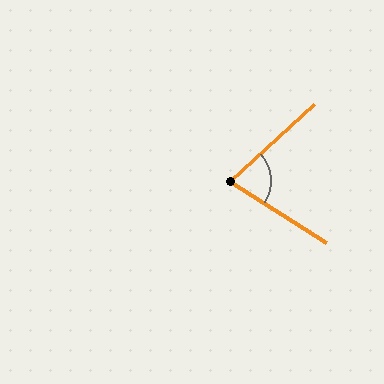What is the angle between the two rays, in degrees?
Approximately 75 degrees.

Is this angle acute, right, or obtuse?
It is acute.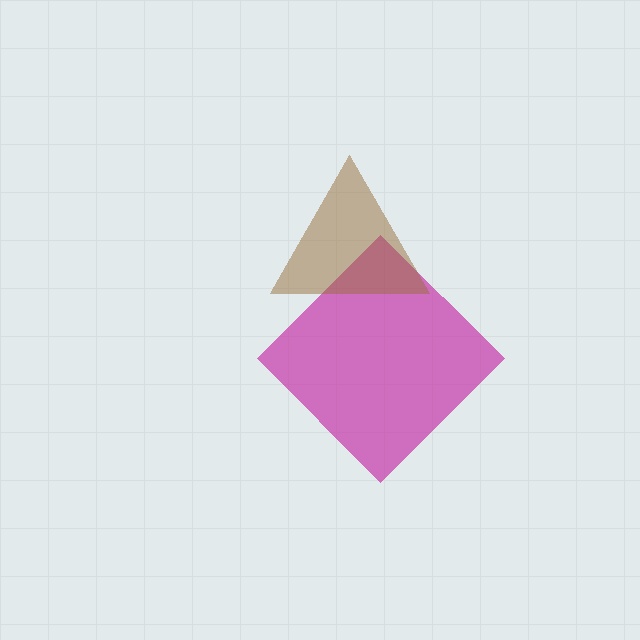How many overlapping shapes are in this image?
There are 2 overlapping shapes in the image.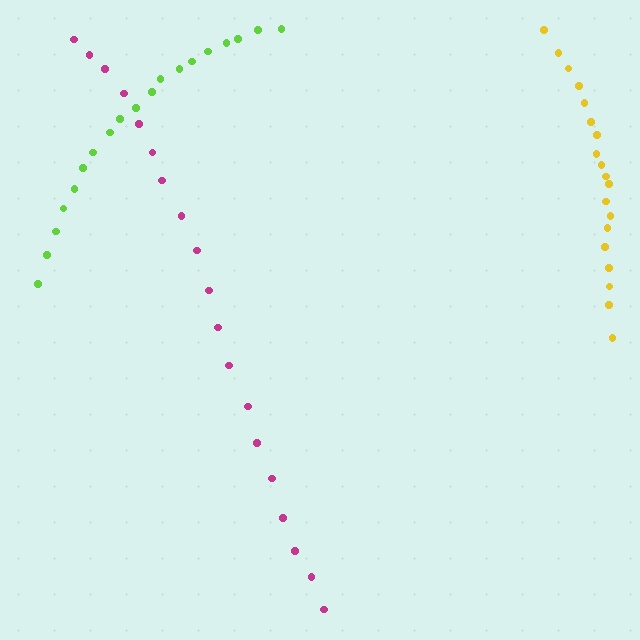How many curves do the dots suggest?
There are 3 distinct paths.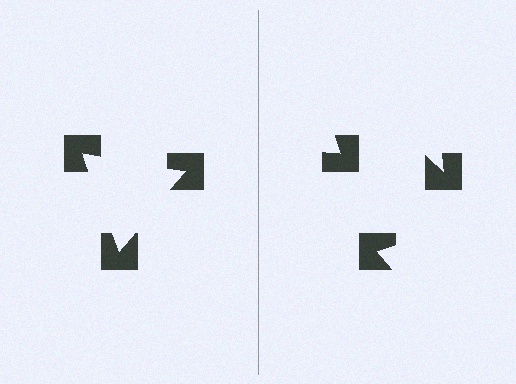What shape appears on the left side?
An illusory triangle.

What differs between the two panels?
The notched squares are positioned identically on both sides; only the wedge orientations differ. On the left they align to a triangle; on the right they are misaligned.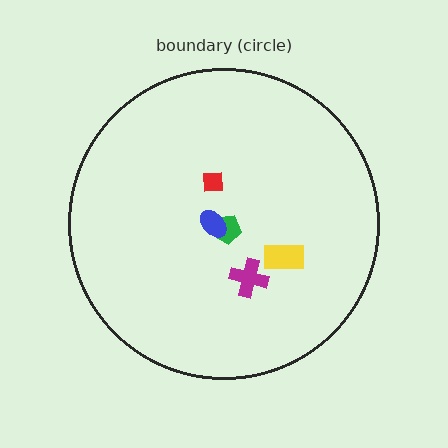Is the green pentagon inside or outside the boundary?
Inside.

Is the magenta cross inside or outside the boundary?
Inside.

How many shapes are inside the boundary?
5 inside, 0 outside.